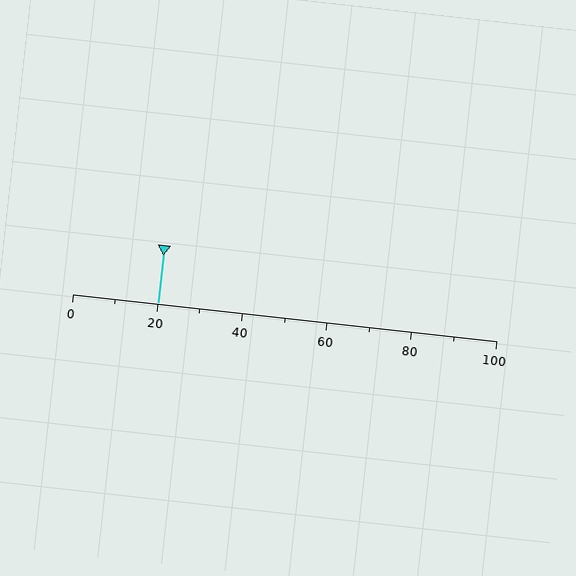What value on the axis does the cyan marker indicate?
The marker indicates approximately 20.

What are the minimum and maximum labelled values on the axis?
The axis runs from 0 to 100.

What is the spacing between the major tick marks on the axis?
The major ticks are spaced 20 apart.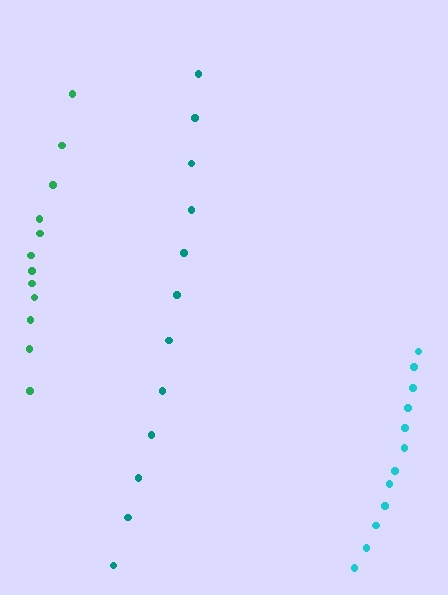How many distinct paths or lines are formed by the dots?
There are 3 distinct paths.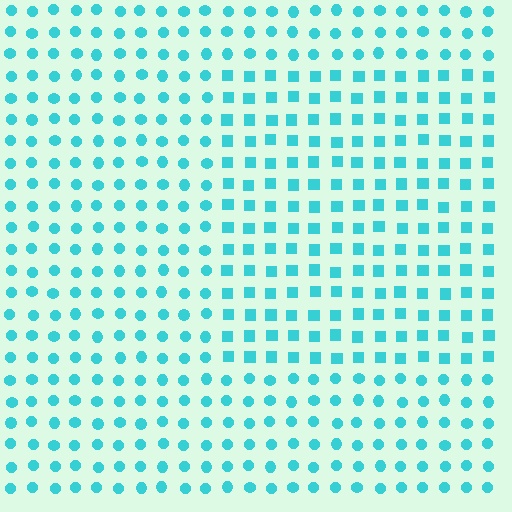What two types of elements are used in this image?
The image uses squares inside the rectangle region and circles outside it.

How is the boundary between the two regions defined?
The boundary is defined by a change in element shape: squares inside vs. circles outside. All elements share the same color and spacing.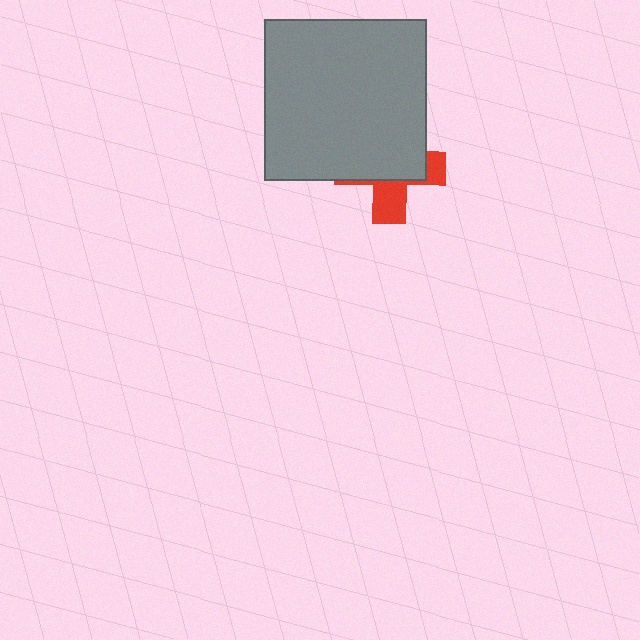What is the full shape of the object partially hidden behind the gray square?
The partially hidden object is a red cross.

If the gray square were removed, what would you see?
You would see the complete red cross.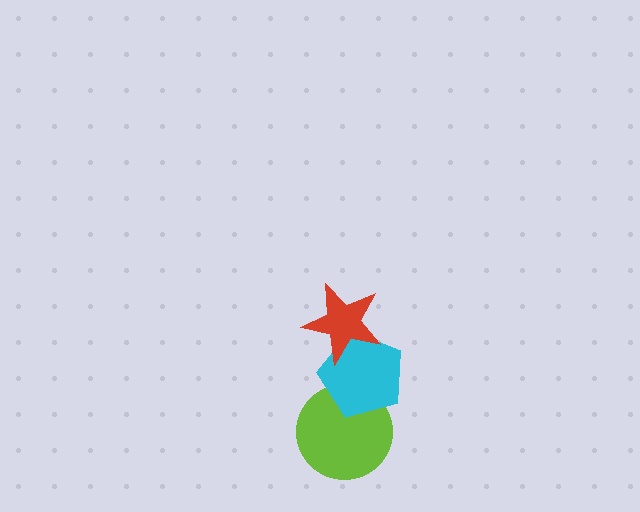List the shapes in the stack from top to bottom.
From top to bottom: the red star, the cyan pentagon, the lime circle.